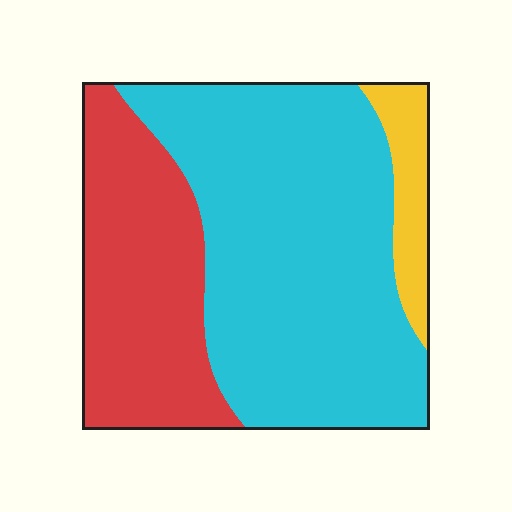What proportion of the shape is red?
Red covers around 30% of the shape.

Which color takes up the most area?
Cyan, at roughly 60%.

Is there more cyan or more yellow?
Cyan.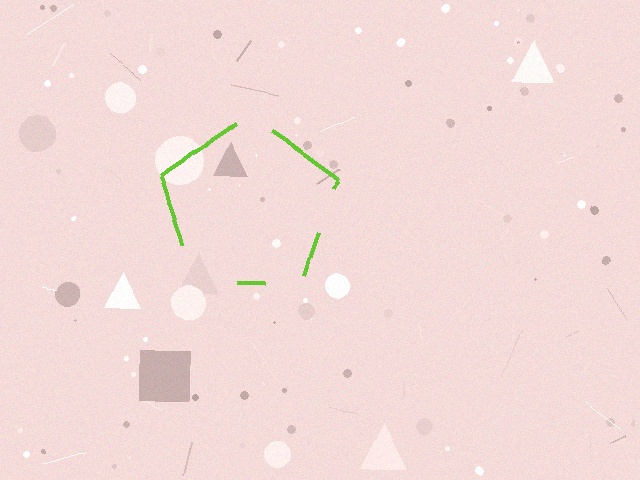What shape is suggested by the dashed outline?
The dashed outline suggests a pentagon.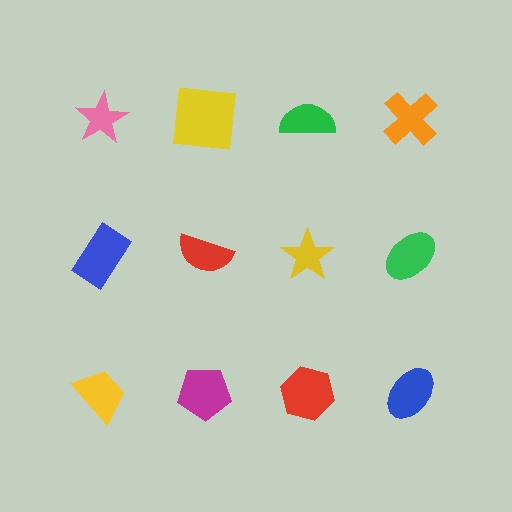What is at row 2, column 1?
A blue rectangle.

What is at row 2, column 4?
A green ellipse.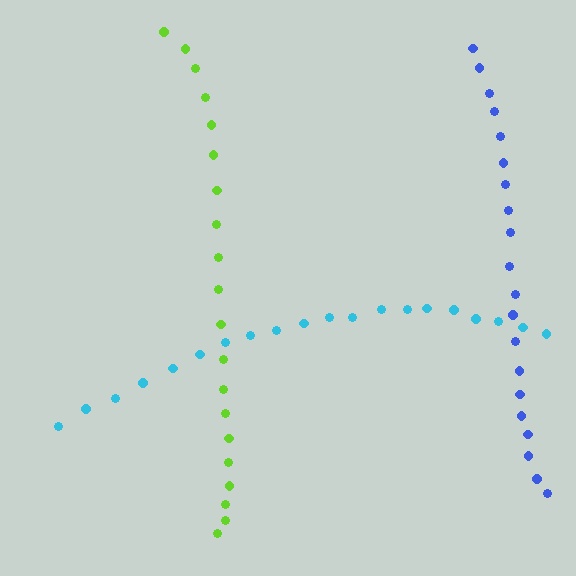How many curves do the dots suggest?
There are 3 distinct paths.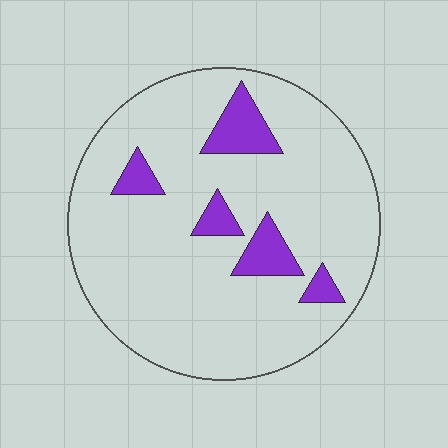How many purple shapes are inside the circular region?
5.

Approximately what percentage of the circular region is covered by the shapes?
Approximately 10%.